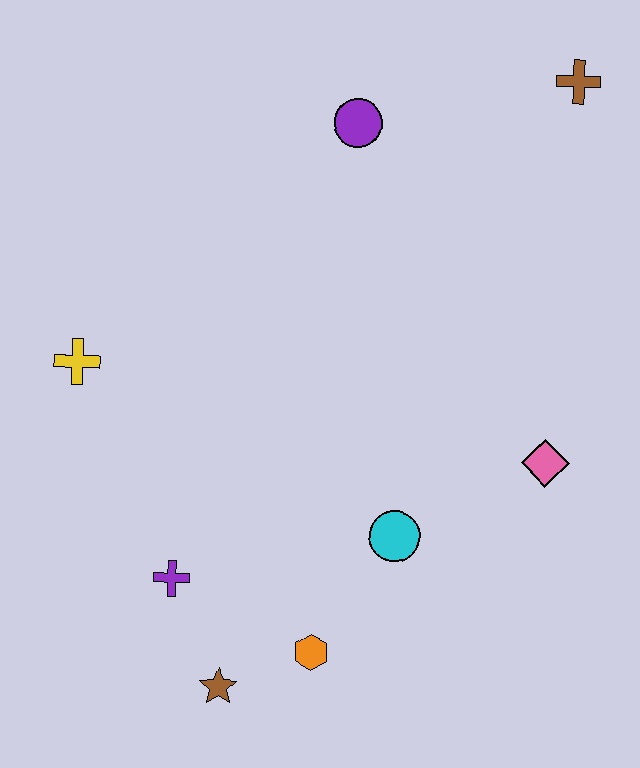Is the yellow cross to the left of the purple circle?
Yes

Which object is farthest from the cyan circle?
The brown cross is farthest from the cyan circle.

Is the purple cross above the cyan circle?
No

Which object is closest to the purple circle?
The brown cross is closest to the purple circle.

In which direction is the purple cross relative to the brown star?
The purple cross is above the brown star.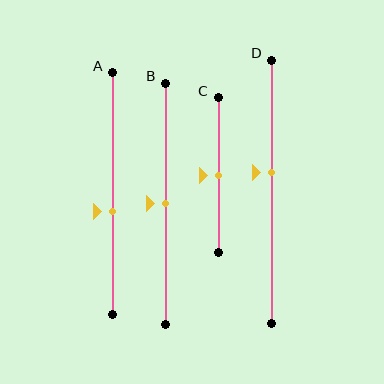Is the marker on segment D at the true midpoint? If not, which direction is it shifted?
No, the marker on segment D is shifted upward by about 7% of the segment length.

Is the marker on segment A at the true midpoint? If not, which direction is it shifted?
No, the marker on segment A is shifted downward by about 7% of the segment length.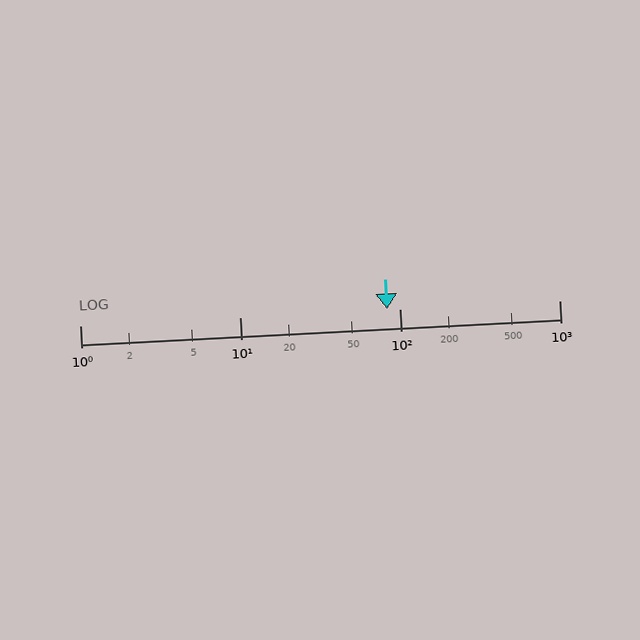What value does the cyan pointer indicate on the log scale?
The pointer indicates approximately 84.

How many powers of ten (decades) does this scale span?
The scale spans 3 decades, from 1 to 1000.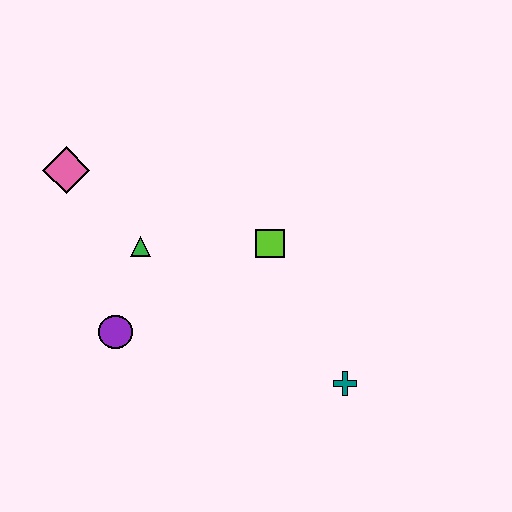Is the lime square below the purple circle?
No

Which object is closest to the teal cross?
The lime square is closest to the teal cross.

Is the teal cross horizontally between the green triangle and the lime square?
No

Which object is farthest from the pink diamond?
The teal cross is farthest from the pink diamond.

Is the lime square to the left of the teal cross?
Yes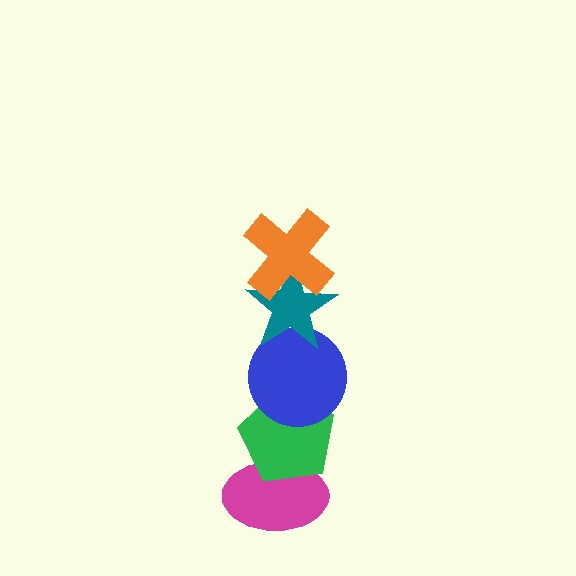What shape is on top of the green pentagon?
The blue circle is on top of the green pentagon.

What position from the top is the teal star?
The teal star is 2nd from the top.